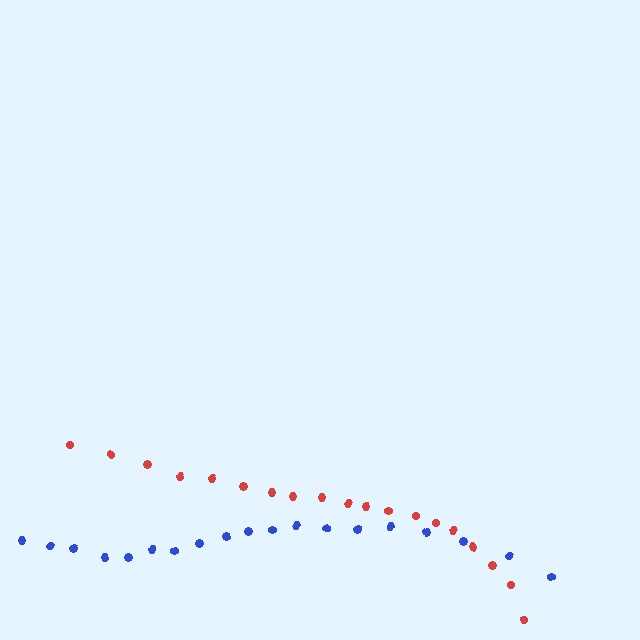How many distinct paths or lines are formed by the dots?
There are 2 distinct paths.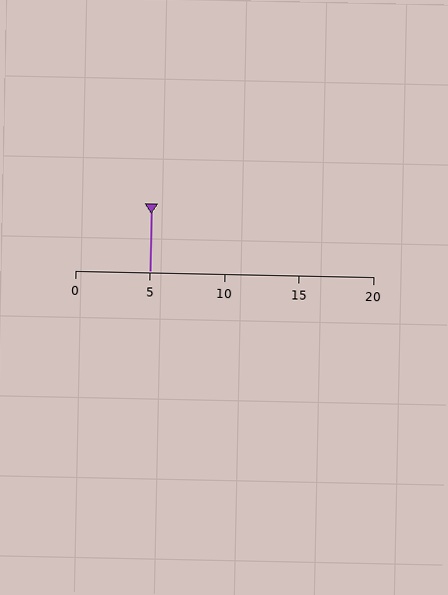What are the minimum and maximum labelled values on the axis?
The axis runs from 0 to 20.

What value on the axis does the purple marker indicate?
The marker indicates approximately 5.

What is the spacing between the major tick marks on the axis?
The major ticks are spaced 5 apart.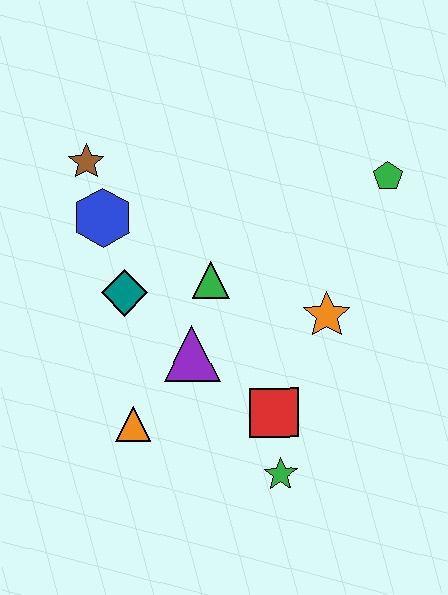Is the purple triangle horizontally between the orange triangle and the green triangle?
Yes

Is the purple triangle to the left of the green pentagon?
Yes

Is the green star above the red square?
No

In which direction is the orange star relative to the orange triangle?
The orange star is to the right of the orange triangle.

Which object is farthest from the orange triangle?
The green pentagon is farthest from the orange triangle.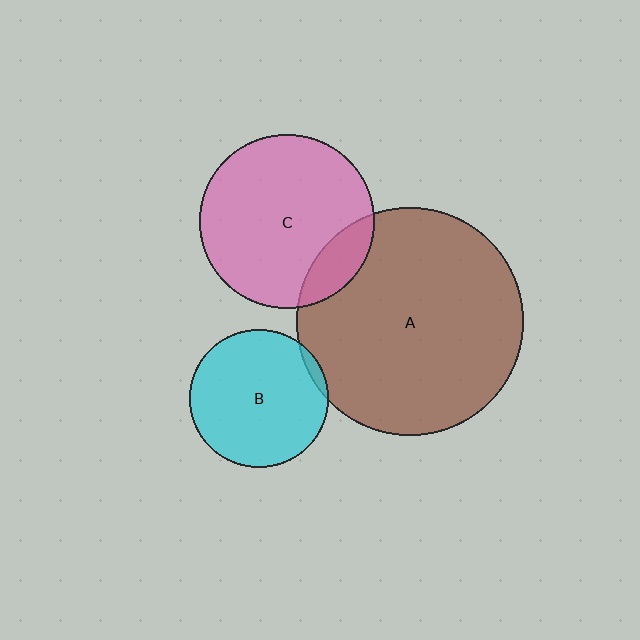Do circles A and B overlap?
Yes.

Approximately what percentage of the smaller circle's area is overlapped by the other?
Approximately 5%.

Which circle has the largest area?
Circle A (brown).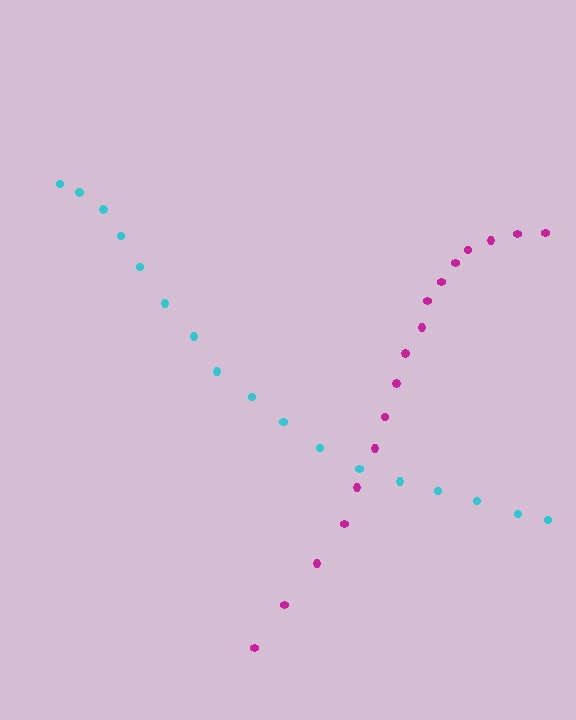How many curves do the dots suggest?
There are 2 distinct paths.